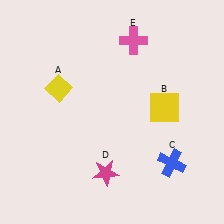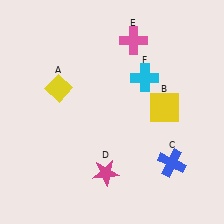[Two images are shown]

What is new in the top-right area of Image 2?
A cyan cross (F) was added in the top-right area of Image 2.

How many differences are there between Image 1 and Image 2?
There is 1 difference between the two images.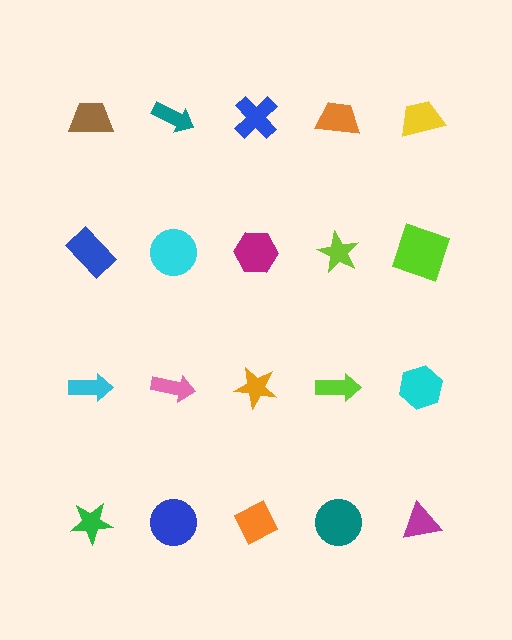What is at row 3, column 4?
A lime arrow.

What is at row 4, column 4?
A teal circle.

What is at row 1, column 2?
A teal arrow.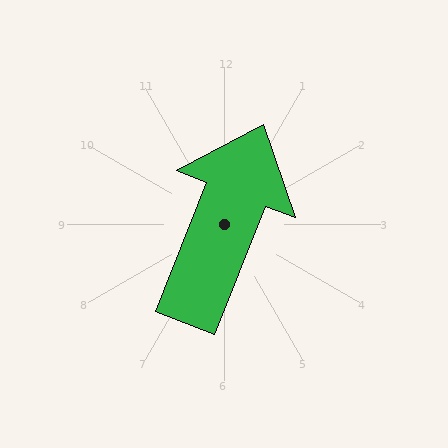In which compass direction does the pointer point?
North.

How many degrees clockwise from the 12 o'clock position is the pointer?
Approximately 22 degrees.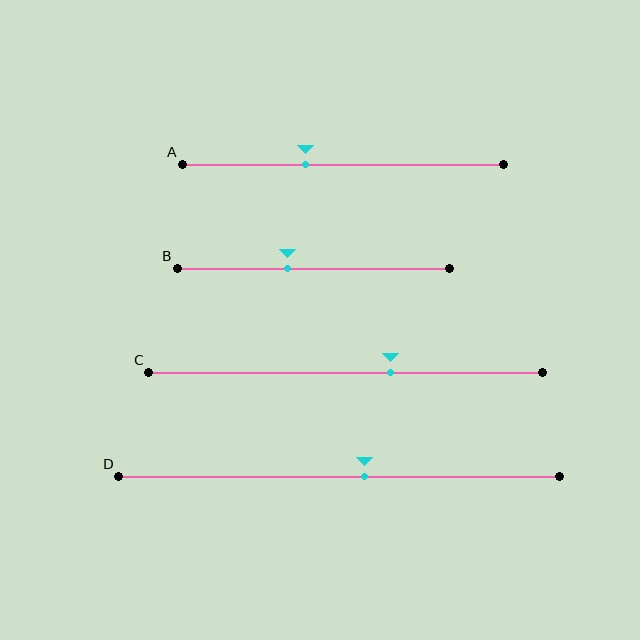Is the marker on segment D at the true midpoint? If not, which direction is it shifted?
No, the marker on segment D is shifted to the right by about 6% of the segment length.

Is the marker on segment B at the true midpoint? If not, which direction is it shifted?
No, the marker on segment B is shifted to the left by about 10% of the segment length.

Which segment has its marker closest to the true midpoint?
Segment D has its marker closest to the true midpoint.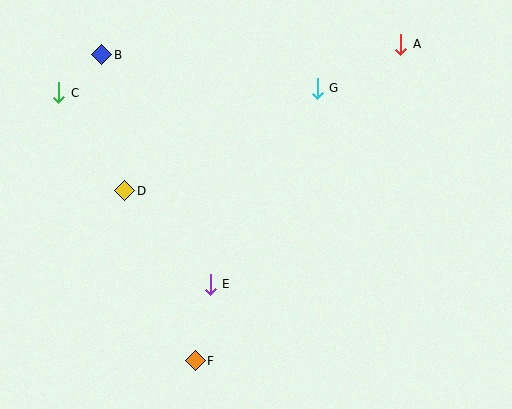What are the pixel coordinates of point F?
Point F is at (195, 361).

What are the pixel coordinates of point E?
Point E is at (210, 284).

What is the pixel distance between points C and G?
The distance between C and G is 258 pixels.